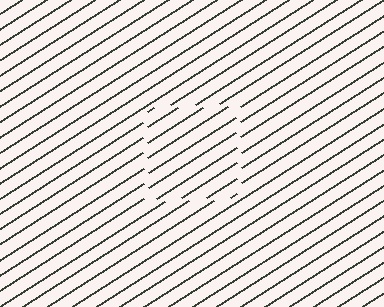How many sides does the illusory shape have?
4 sides — the line-ends trace a square.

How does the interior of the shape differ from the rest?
The interior of the shape contains the same grating, shifted by half a period — the contour is defined by the phase discontinuity where line-ends from the inner and outer gratings abut.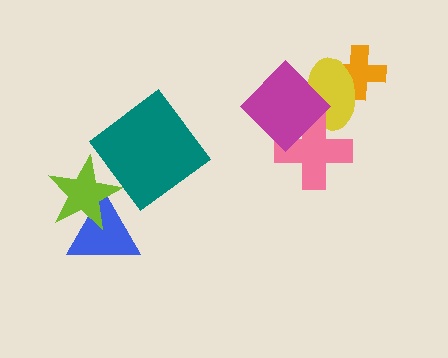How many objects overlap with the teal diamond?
0 objects overlap with the teal diamond.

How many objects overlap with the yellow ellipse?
3 objects overlap with the yellow ellipse.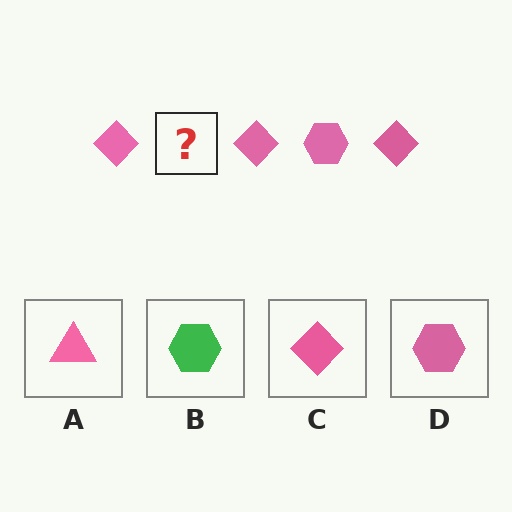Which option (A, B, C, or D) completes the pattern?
D.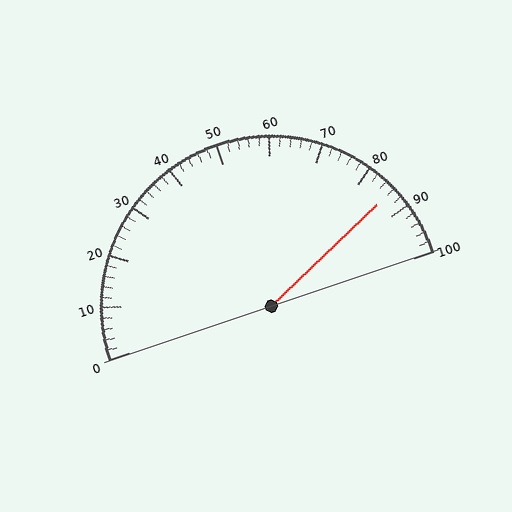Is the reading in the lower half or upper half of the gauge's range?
The reading is in the upper half of the range (0 to 100).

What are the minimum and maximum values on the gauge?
The gauge ranges from 0 to 100.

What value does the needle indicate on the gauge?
The needle indicates approximately 86.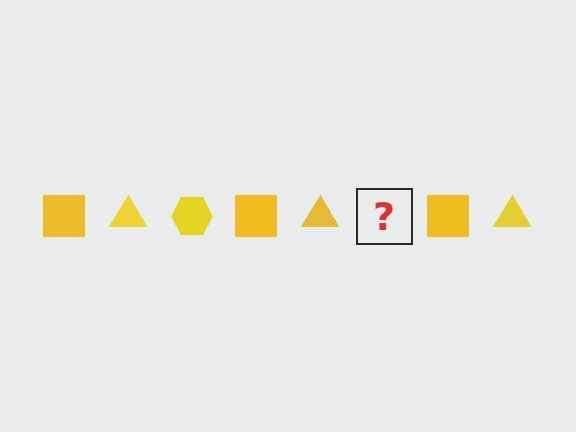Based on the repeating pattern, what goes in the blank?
The blank should be a yellow hexagon.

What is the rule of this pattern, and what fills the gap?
The rule is that the pattern cycles through square, triangle, hexagon shapes in yellow. The gap should be filled with a yellow hexagon.